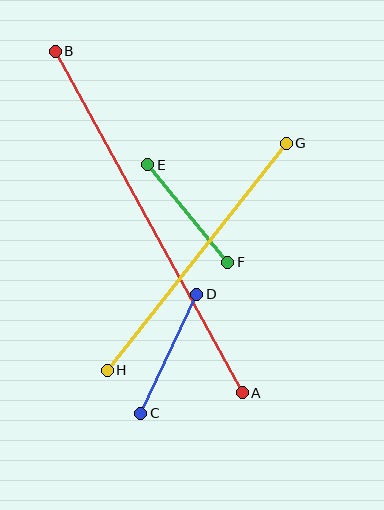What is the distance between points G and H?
The distance is approximately 289 pixels.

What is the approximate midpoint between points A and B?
The midpoint is at approximately (149, 222) pixels.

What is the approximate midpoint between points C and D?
The midpoint is at approximately (169, 354) pixels.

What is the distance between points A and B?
The distance is approximately 389 pixels.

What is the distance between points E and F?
The distance is approximately 126 pixels.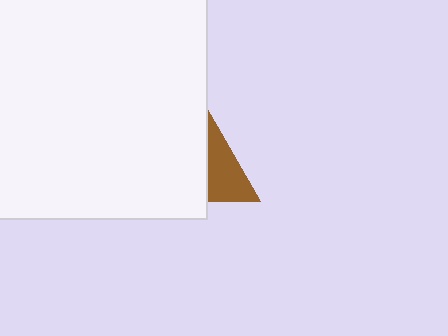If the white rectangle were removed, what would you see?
You would see the complete brown triangle.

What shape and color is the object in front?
The object in front is a white rectangle.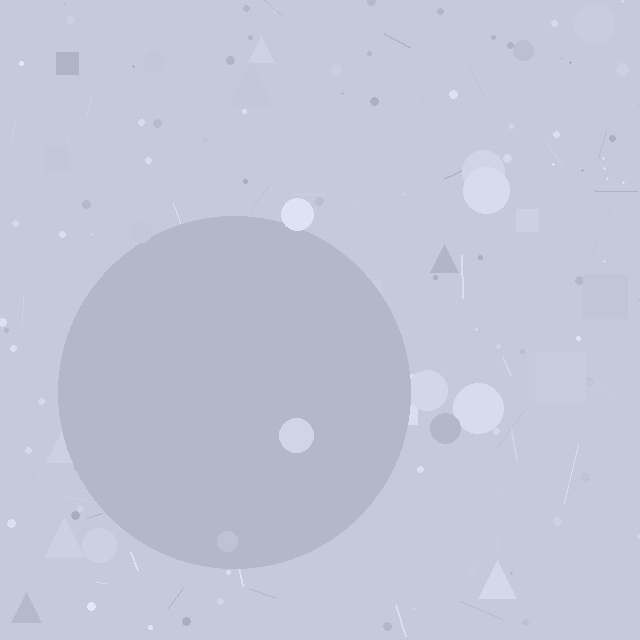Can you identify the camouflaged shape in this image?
The camouflaged shape is a circle.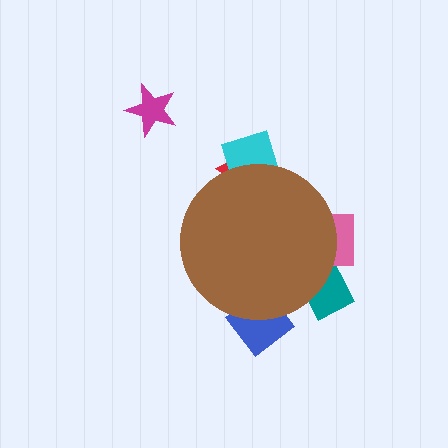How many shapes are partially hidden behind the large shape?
5 shapes are partially hidden.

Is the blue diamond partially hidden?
Yes, the blue diamond is partially hidden behind the brown circle.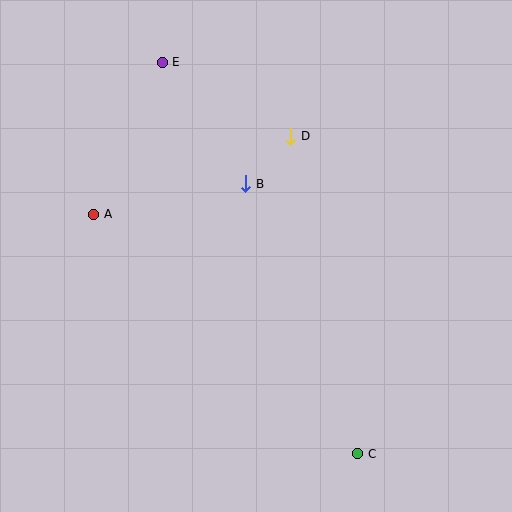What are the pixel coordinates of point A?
Point A is at (94, 214).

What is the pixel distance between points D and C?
The distance between D and C is 324 pixels.